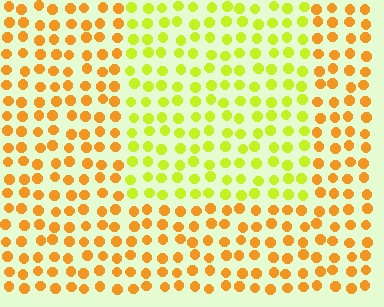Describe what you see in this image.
The image is filled with small orange elements in a uniform arrangement. A rectangle-shaped region is visible where the elements are tinted to a slightly different hue, forming a subtle color boundary.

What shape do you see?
I see a rectangle.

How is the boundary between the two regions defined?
The boundary is defined purely by a slight shift in hue (about 39 degrees). Spacing, size, and orientation are identical on both sides.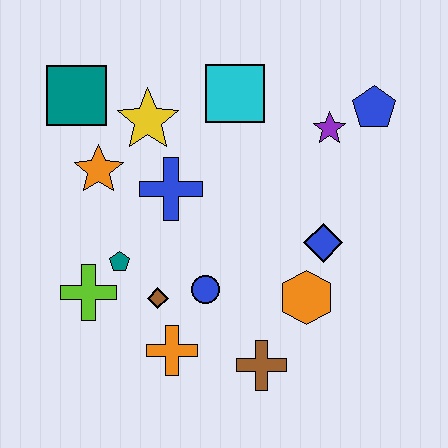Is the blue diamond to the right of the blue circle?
Yes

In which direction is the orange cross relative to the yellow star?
The orange cross is below the yellow star.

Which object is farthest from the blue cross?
The blue pentagon is farthest from the blue cross.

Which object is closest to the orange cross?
The brown diamond is closest to the orange cross.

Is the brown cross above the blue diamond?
No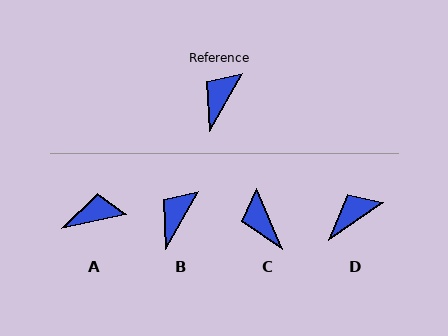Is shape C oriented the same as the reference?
No, it is off by about 53 degrees.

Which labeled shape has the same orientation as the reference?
B.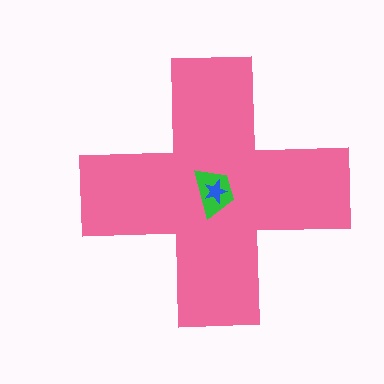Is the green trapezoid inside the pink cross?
Yes.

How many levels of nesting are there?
3.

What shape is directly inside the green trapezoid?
The blue star.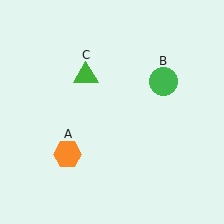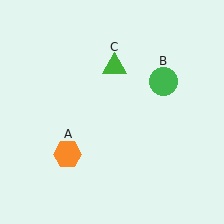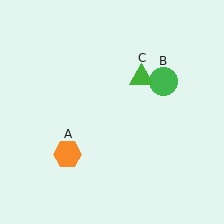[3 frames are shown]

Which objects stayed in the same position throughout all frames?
Orange hexagon (object A) and green circle (object B) remained stationary.